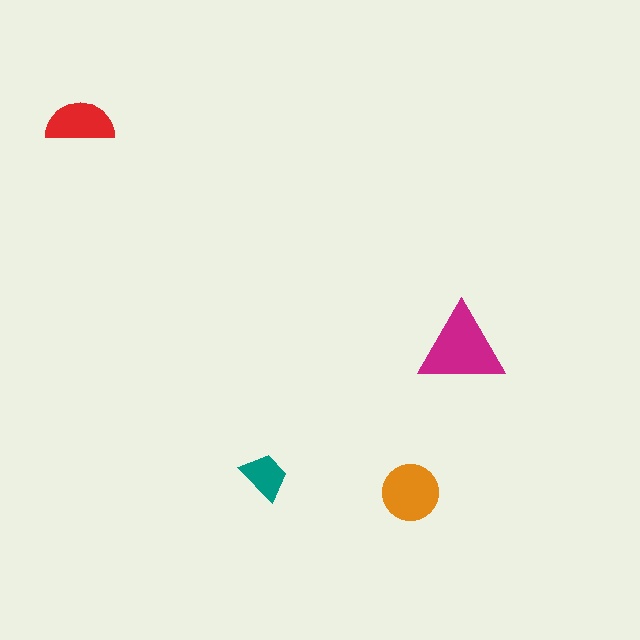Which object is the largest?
The magenta triangle.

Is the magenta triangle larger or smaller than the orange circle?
Larger.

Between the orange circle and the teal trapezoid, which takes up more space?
The orange circle.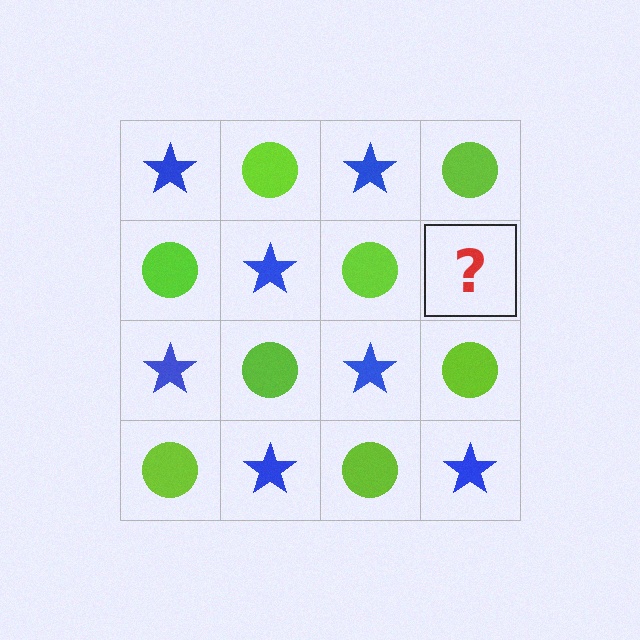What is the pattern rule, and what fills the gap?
The rule is that it alternates blue star and lime circle in a checkerboard pattern. The gap should be filled with a blue star.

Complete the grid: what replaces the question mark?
The question mark should be replaced with a blue star.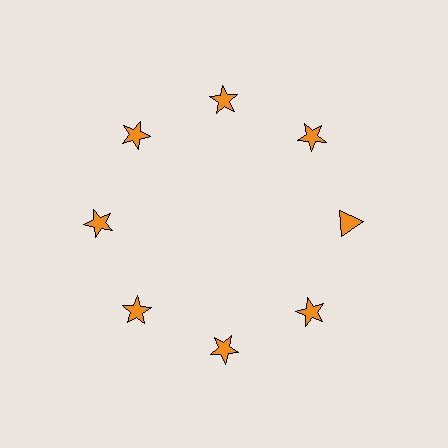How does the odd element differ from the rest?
It has a different shape: triangle instead of star.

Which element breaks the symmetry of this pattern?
The orange triangle at roughly the 3 o'clock position breaks the symmetry. All other shapes are orange stars.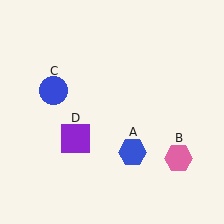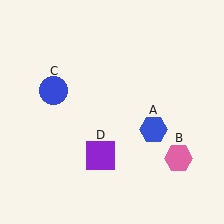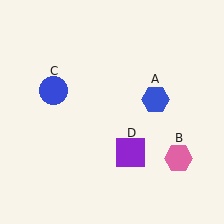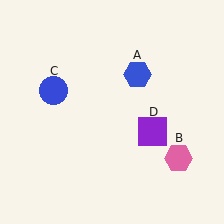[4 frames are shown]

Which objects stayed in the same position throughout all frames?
Pink hexagon (object B) and blue circle (object C) remained stationary.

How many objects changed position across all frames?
2 objects changed position: blue hexagon (object A), purple square (object D).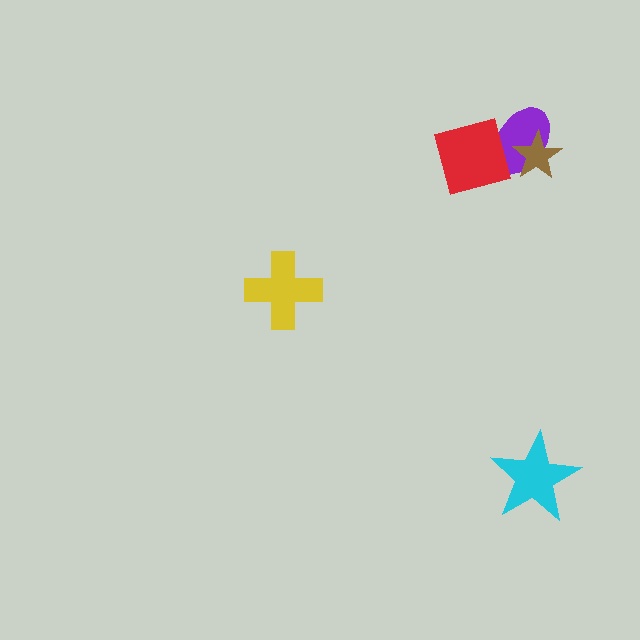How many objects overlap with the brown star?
1 object overlaps with the brown star.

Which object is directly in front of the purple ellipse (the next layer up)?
The brown star is directly in front of the purple ellipse.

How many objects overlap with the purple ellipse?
2 objects overlap with the purple ellipse.